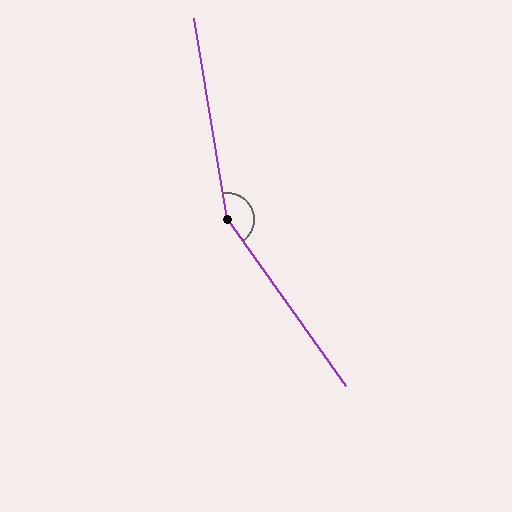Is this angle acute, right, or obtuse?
It is obtuse.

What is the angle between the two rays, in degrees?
Approximately 154 degrees.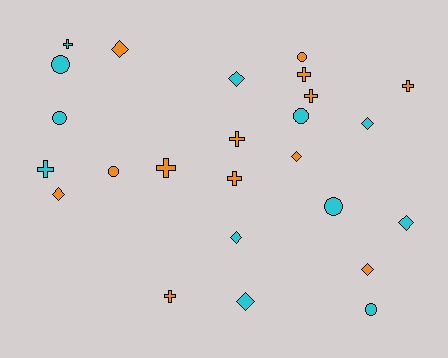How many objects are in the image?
There are 25 objects.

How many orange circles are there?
There are 2 orange circles.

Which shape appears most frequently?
Diamond, with 9 objects.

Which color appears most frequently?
Orange, with 13 objects.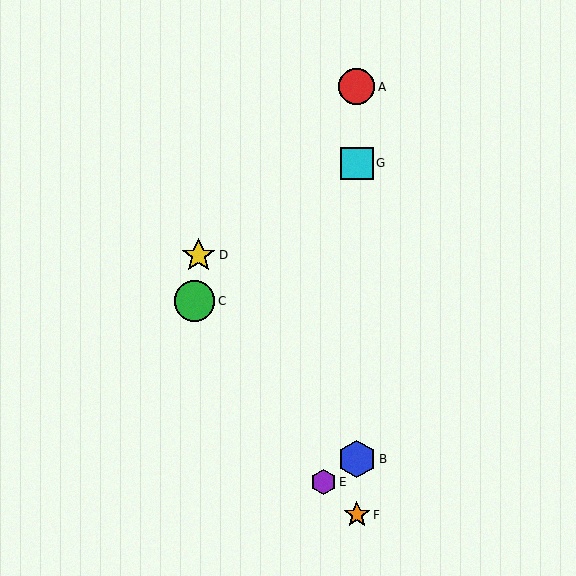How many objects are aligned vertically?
4 objects (A, B, F, G) are aligned vertically.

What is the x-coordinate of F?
Object F is at x≈357.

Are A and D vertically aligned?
No, A is at x≈357 and D is at x≈198.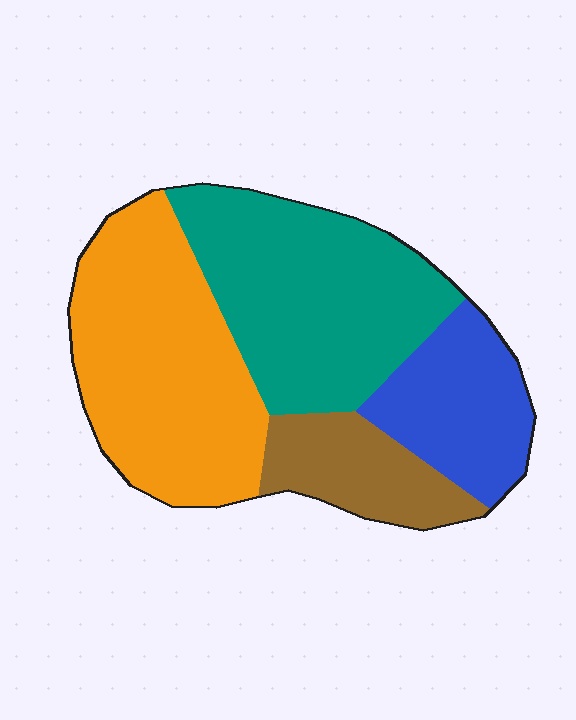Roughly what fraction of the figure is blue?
Blue takes up less than a quarter of the figure.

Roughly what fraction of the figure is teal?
Teal covers about 35% of the figure.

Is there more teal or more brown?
Teal.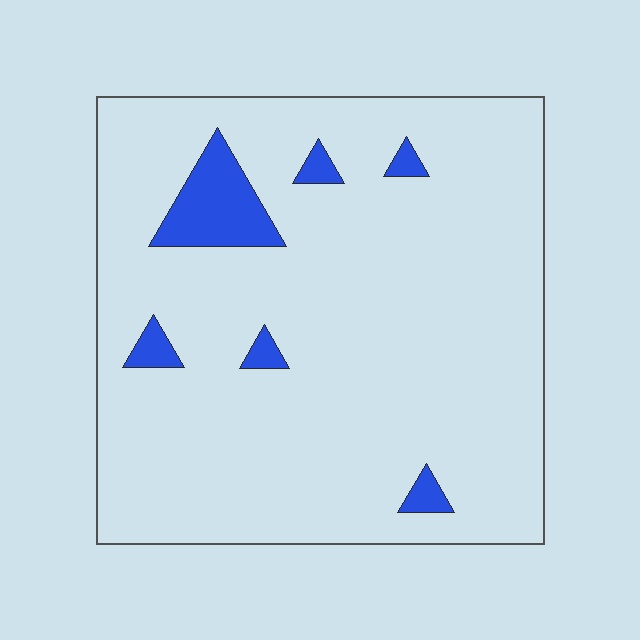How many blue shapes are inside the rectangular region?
6.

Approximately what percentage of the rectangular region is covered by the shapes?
Approximately 5%.